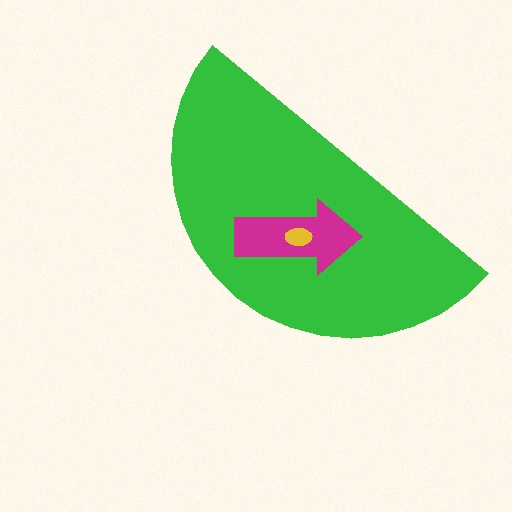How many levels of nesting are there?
3.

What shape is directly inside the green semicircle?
The magenta arrow.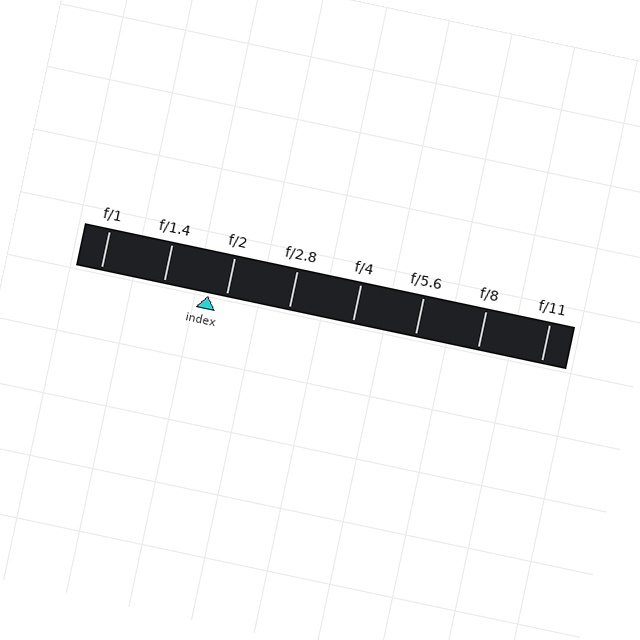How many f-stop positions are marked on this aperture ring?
There are 8 f-stop positions marked.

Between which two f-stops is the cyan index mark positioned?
The index mark is between f/1.4 and f/2.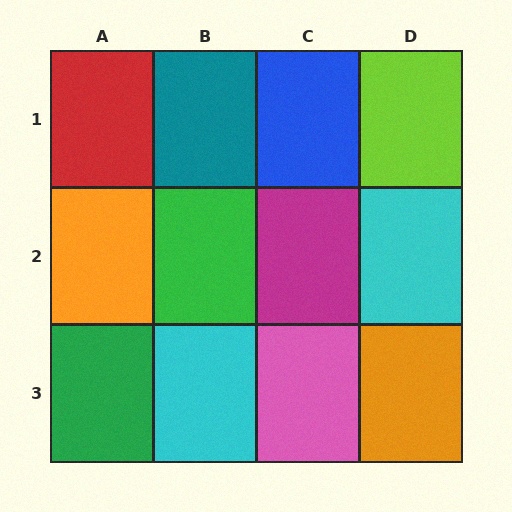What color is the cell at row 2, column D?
Cyan.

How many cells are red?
1 cell is red.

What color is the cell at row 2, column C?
Magenta.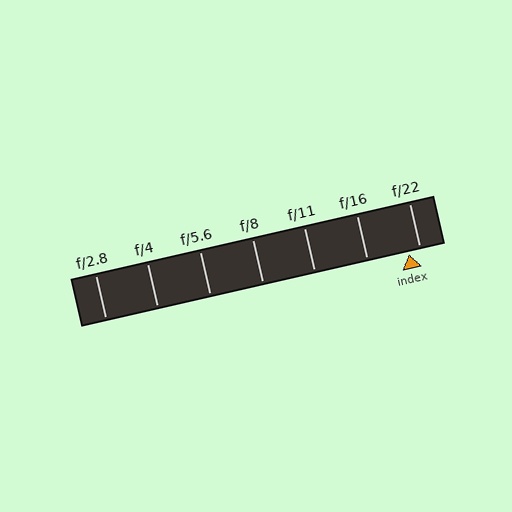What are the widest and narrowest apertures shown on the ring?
The widest aperture shown is f/2.8 and the narrowest is f/22.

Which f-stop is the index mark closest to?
The index mark is closest to f/22.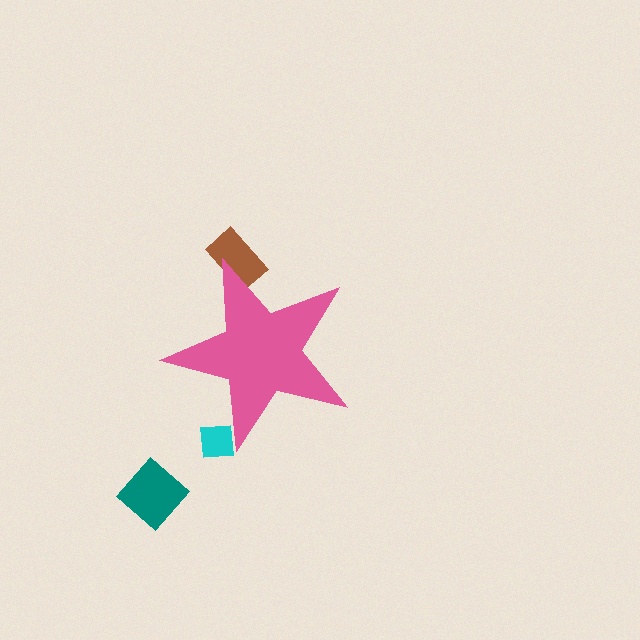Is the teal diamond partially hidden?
No, the teal diamond is fully visible.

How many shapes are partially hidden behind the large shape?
2 shapes are partially hidden.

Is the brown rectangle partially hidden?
Yes, the brown rectangle is partially hidden behind the pink star.